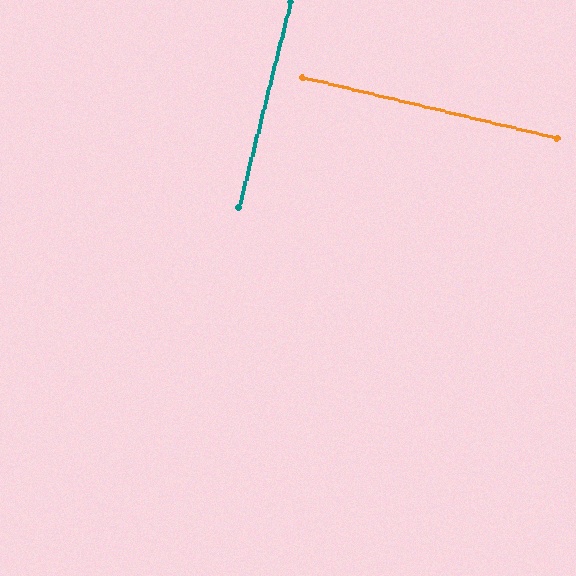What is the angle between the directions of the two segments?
Approximately 89 degrees.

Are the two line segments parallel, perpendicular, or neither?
Perpendicular — they meet at approximately 89°.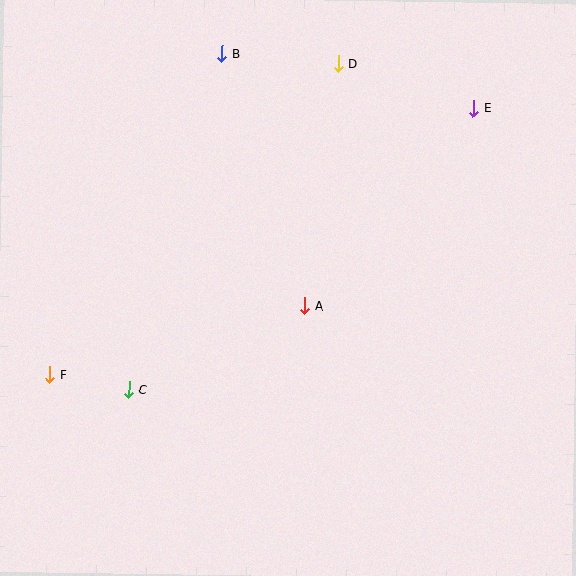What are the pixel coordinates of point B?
Point B is at (222, 54).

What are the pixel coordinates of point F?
Point F is at (50, 374).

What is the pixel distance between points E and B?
The distance between E and B is 257 pixels.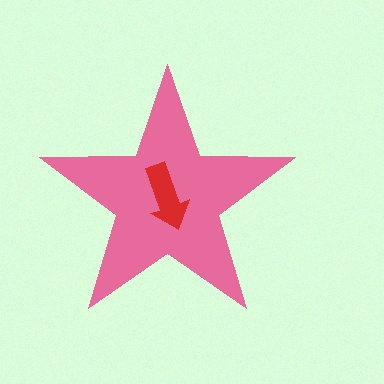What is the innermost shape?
The red arrow.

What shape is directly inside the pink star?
The red arrow.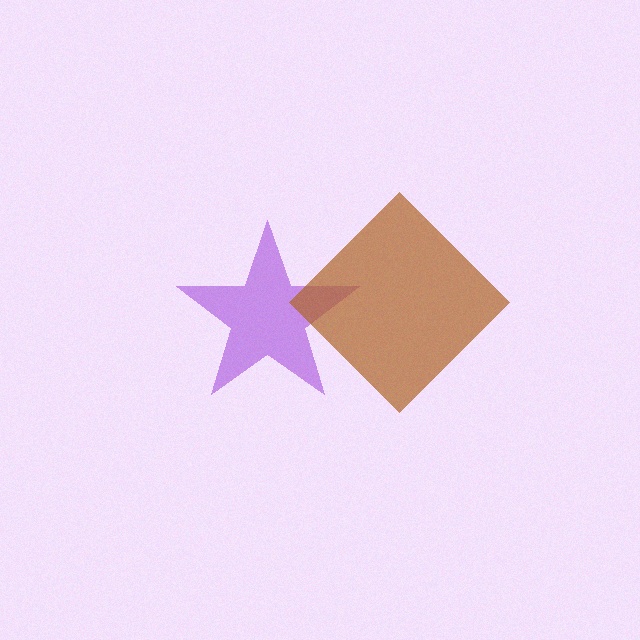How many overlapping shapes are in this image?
There are 2 overlapping shapes in the image.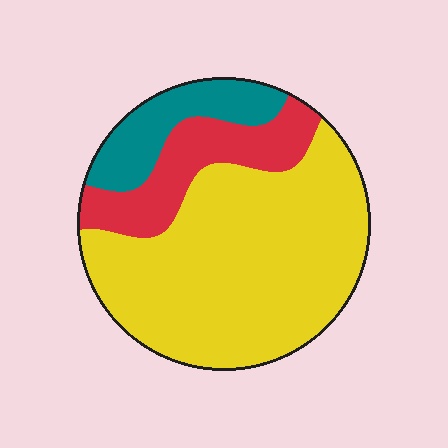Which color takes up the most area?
Yellow, at roughly 65%.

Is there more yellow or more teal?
Yellow.